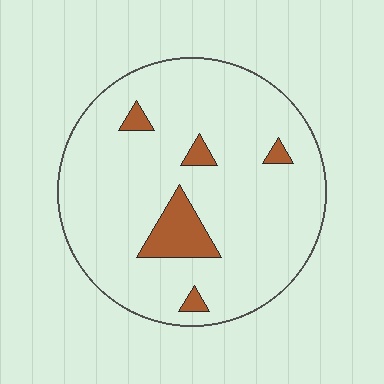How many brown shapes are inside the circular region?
5.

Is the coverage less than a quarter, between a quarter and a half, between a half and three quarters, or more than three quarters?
Less than a quarter.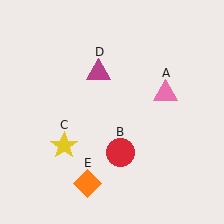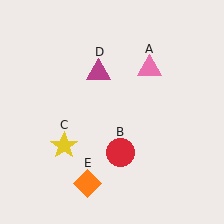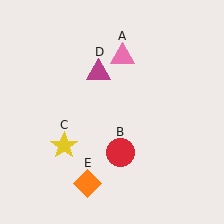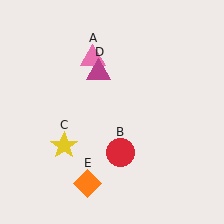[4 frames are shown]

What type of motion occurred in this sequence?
The pink triangle (object A) rotated counterclockwise around the center of the scene.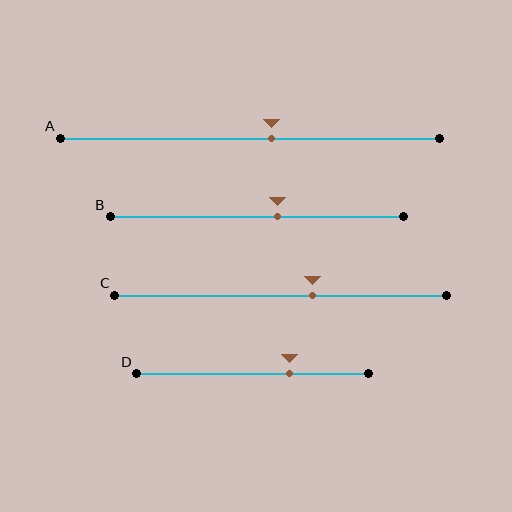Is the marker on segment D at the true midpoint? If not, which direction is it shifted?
No, the marker on segment D is shifted to the right by about 16% of the segment length.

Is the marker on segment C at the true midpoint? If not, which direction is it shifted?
No, the marker on segment C is shifted to the right by about 10% of the segment length.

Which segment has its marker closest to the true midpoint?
Segment A has its marker closest to the true midpoint.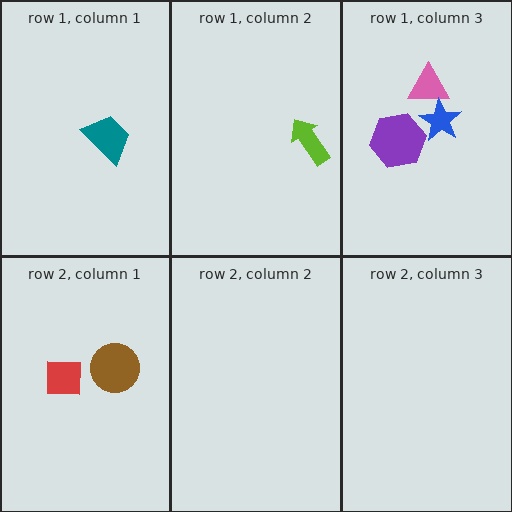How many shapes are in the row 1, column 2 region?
1.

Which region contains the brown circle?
The row 2, column 1 region.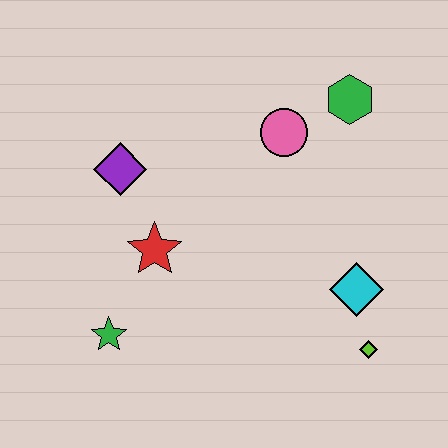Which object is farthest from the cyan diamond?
The purple diamond is farthest from the cyan diamond.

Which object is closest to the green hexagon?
The pink circle is closest to the green hexagon.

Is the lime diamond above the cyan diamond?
No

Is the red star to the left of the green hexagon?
Yes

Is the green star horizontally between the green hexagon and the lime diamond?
No